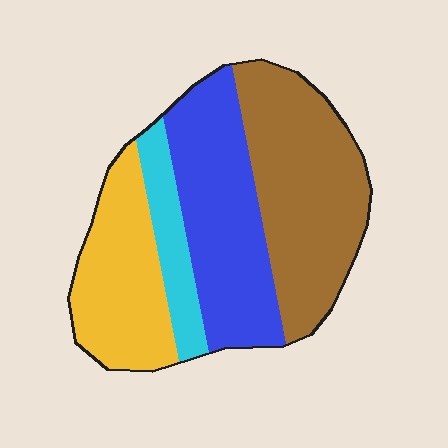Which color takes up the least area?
Cyan, at roughly 10%.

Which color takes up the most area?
Brown, at roughly 35%.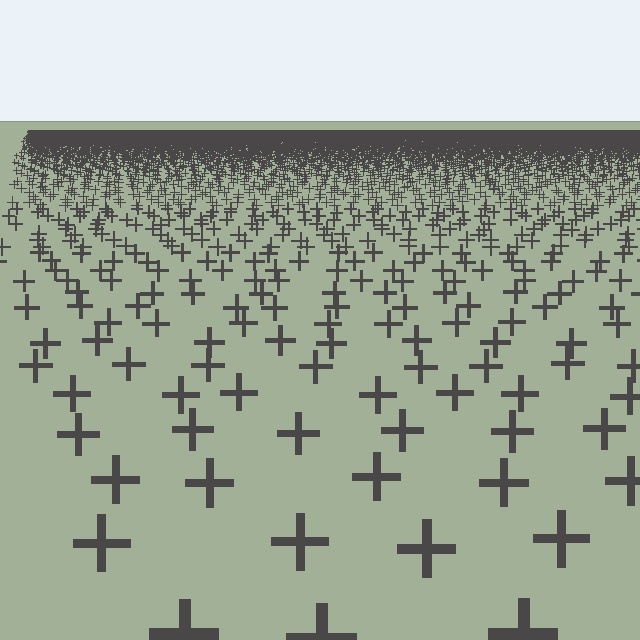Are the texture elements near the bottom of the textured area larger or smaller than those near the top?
Larger. Near the bottom, elements are closer to the viewer and appear at a bigger on-screen size.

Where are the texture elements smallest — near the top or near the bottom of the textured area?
Near the top.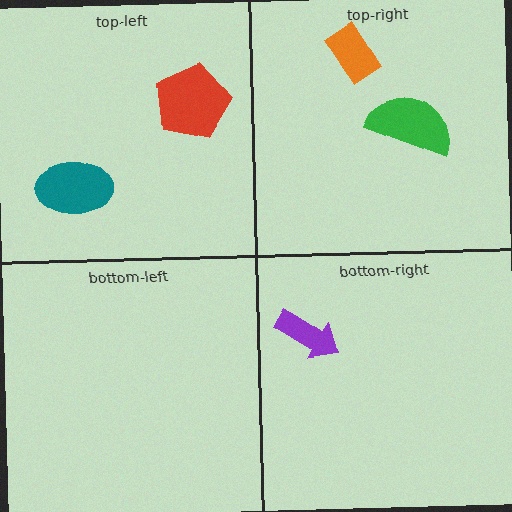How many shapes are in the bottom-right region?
1.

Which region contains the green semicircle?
The top-right region.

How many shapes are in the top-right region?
2.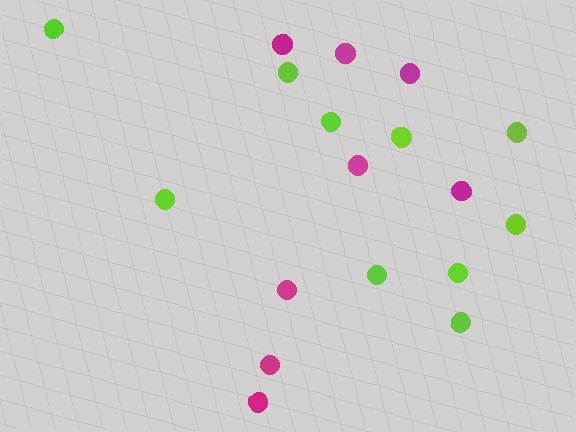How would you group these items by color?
There are 2 groups: one group of magenta circles (8) and one group of lime circles (10).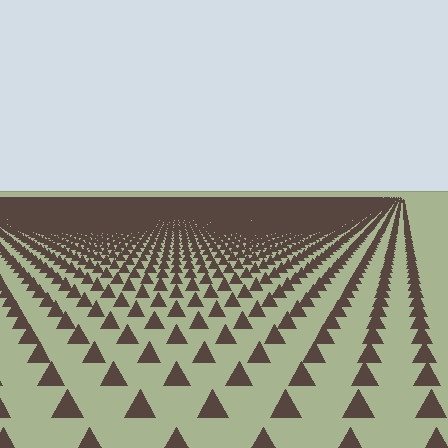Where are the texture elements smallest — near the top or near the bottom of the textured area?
Near the top.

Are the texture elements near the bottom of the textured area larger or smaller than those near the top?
Larger. Near the bottom, elements are closer to the viewer and appear at a bigger on-screen size.